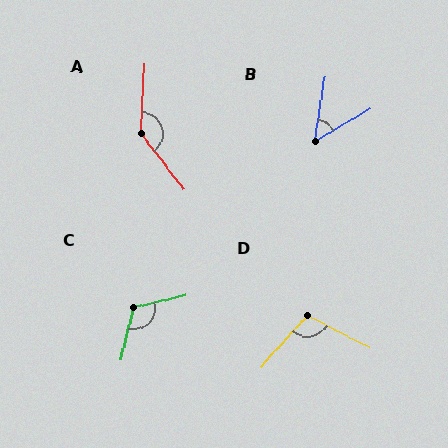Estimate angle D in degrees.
Approximately 104 degrees.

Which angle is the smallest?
B, at approximately 50 degrees.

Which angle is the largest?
A, at approximately 140 degrees.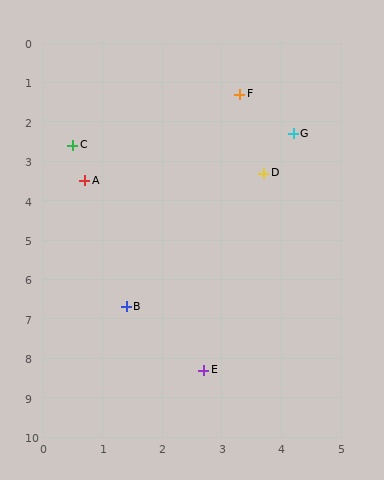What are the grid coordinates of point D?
Point D is at approximately (3.7, 3.3).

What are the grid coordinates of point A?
Point A is at approximately (0.7, 3.5).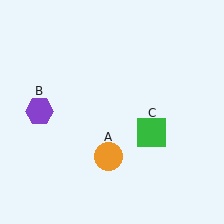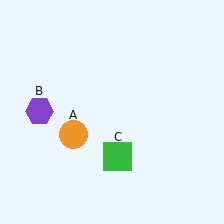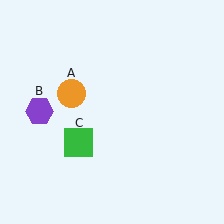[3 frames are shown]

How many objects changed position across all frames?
2 objects changed position: orange circle (object A), green square (object C).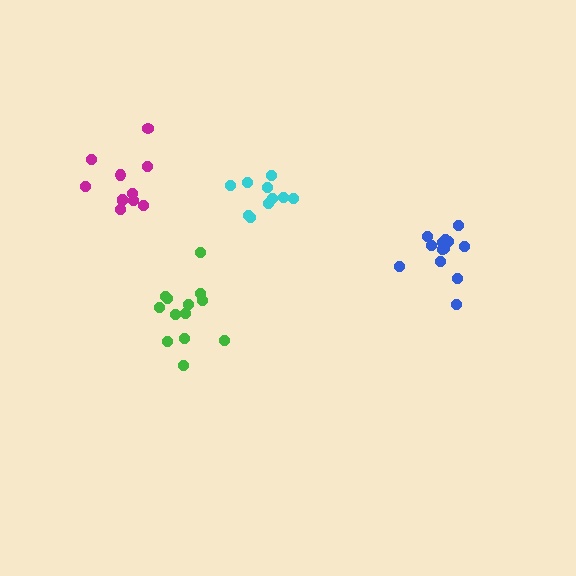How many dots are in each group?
Group 1: 10 dots, Group 2: 13 dots, Group 3: 11 dots, Group 4: 13 dots (47 total).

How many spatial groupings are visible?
There are 4 spatial groupings.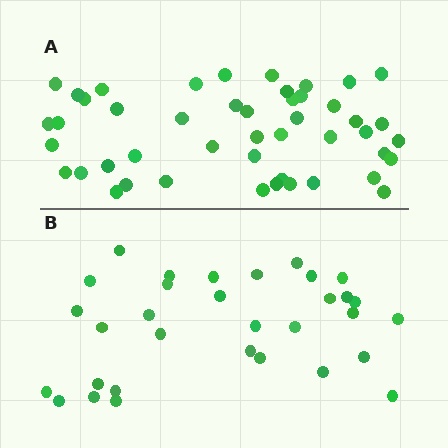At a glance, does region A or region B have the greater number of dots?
Region A (the top region) has more dots.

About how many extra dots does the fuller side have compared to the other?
Region A has approximately 15 more dots than region B.